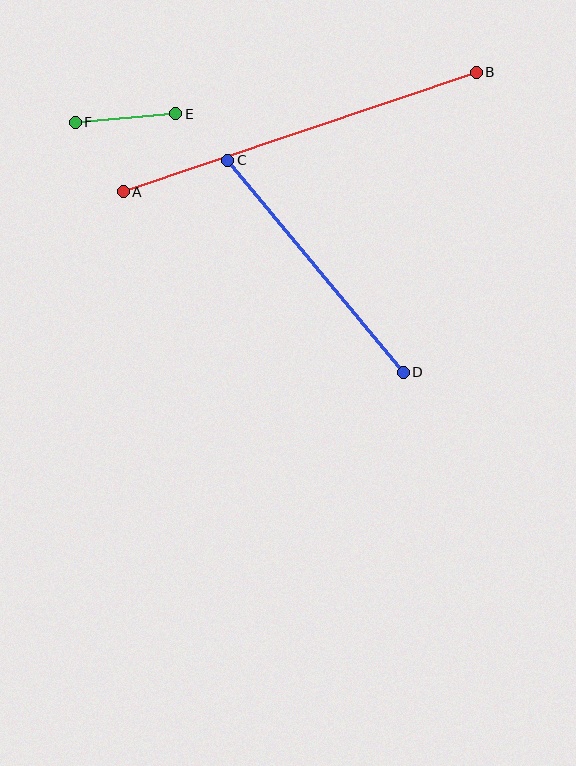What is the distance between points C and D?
The distance is approximately 275 pixels.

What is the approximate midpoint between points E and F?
The midpoint is at approximately (125, 118) pixels.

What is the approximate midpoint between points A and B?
The midpoint is at approximately (300, 132) pixels.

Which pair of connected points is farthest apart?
Points A and B are farthest apart.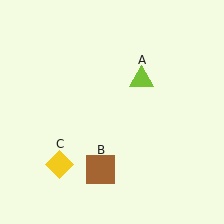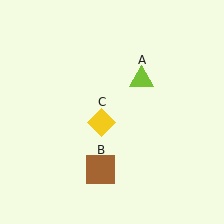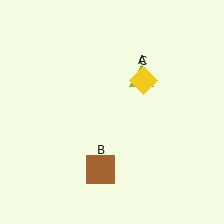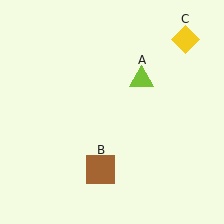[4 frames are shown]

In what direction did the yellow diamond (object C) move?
The yellow diamond (object C) moved up and to the right.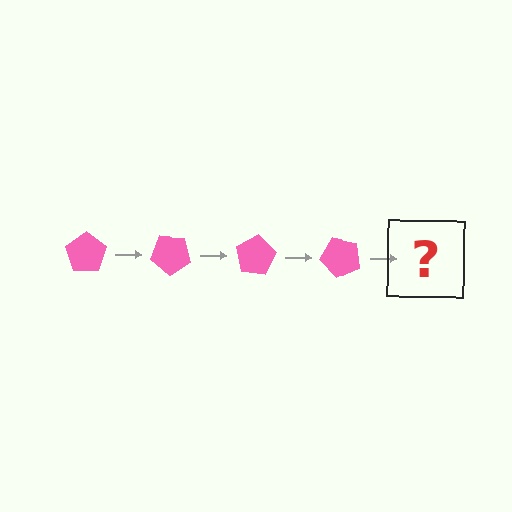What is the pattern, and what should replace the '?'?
The pattern is that the pentagon rotates 40 degrees each step. The '?' should be a pink pentagon rotated 160 degrees.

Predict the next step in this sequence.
The next step is a pink pentagon rotated 160 degrees.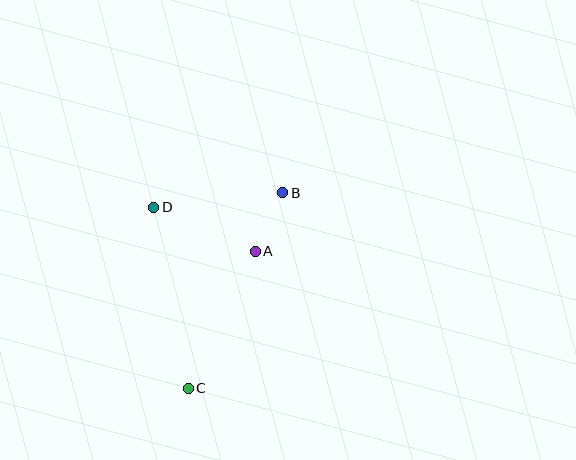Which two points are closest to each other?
Points A and B are closest to each other.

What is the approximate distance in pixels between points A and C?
The distance between A and C is approximately 152 pixels.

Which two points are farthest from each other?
Points B and C are farthest from each other.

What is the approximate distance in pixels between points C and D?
The distance between C and D is approximately 184 pixels.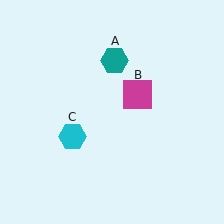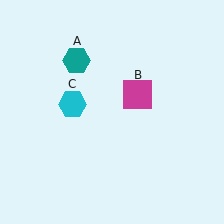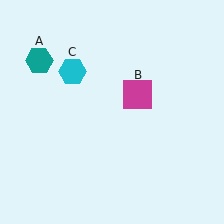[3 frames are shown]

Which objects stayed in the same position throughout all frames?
Magenta square (object B) remained stationary.